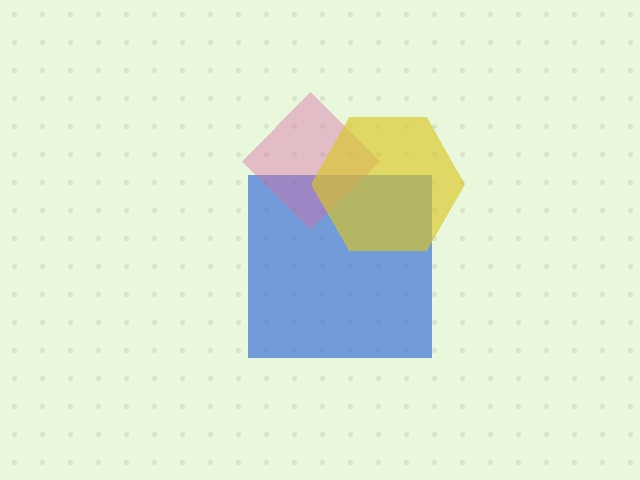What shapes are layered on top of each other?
The layered shapes are: a blue square, a pink diamond, a yellow hexagon.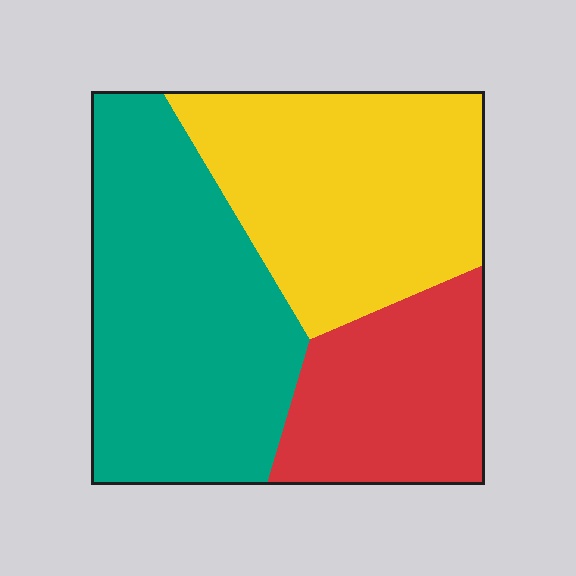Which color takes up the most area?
Teal, at roughly 40%.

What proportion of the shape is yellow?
Yellow takes up between a third and a half of the shape.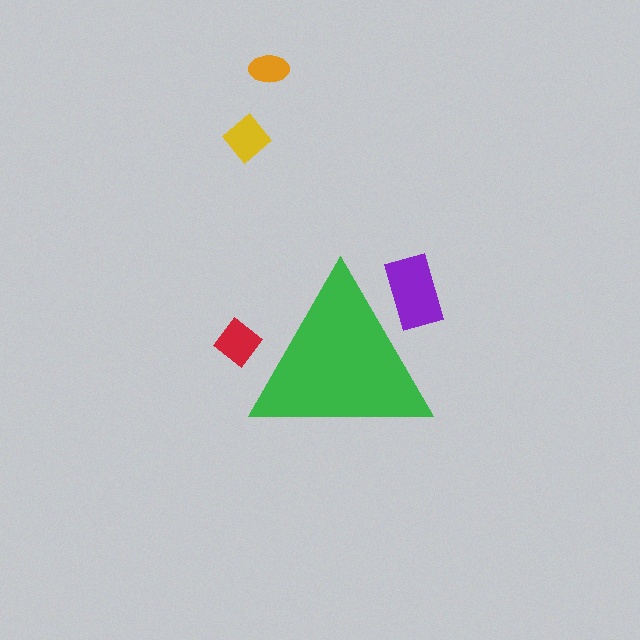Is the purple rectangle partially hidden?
Yes, the purple rectangle is partially hidden behind the green triangle.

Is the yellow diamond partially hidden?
No, the yellow diamond is fully visible.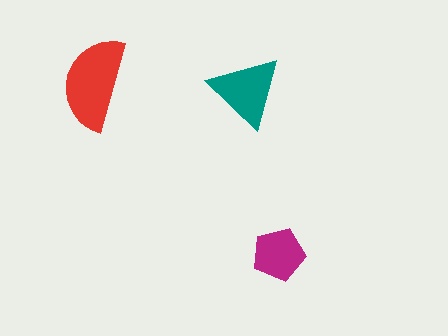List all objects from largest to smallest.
The red semicircle, the teal triangle, the magenta pentagon.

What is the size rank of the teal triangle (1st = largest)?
2nd.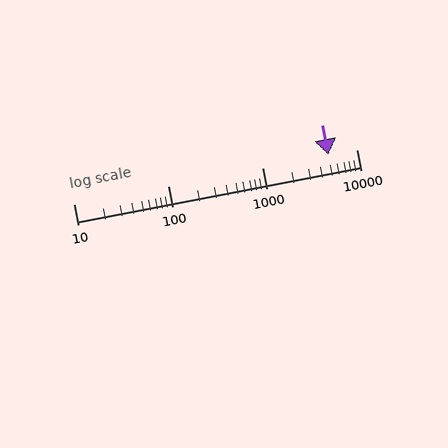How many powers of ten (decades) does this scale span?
The scale spans 3 decades, from 10 to 10000.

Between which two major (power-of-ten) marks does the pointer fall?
The pointer is between 1000 and 10000.